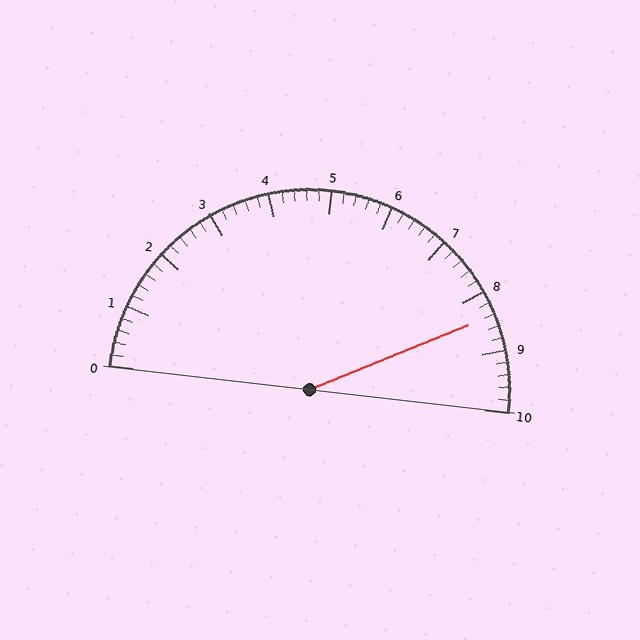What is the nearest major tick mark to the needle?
The nearest major tick mark is 8.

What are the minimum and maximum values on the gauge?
The gauge ranges from 0 to 10.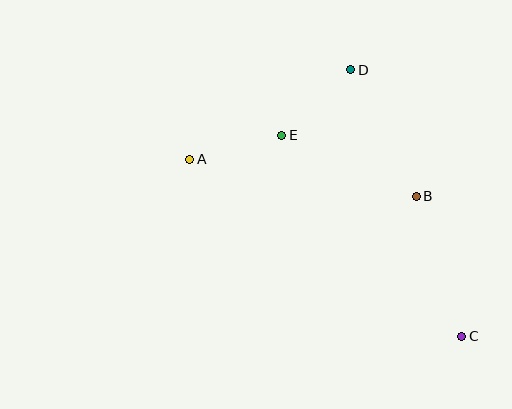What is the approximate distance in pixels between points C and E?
The distance between C and E is approximately 270 pixels.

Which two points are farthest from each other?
Points A and C are farthest from each other.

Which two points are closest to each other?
Points A and E are closest to each other.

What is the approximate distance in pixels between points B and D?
The distance between B and D is approximately 143 pixels.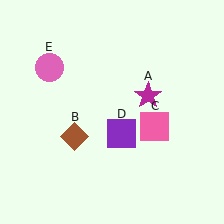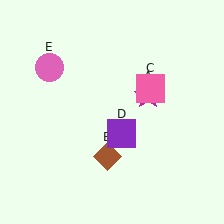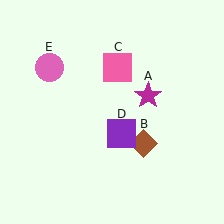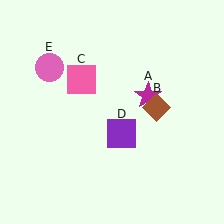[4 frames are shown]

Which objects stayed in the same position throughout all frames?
Magenta star (object A) and purple square (object D) and pink circle (object E) remained stationary.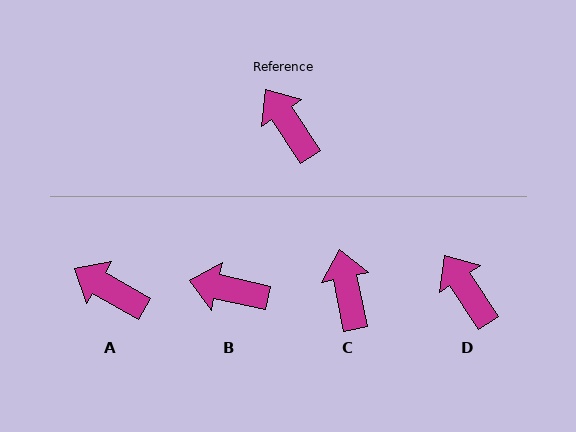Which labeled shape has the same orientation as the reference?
D.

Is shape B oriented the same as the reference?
No, it is off by about 44 degrees.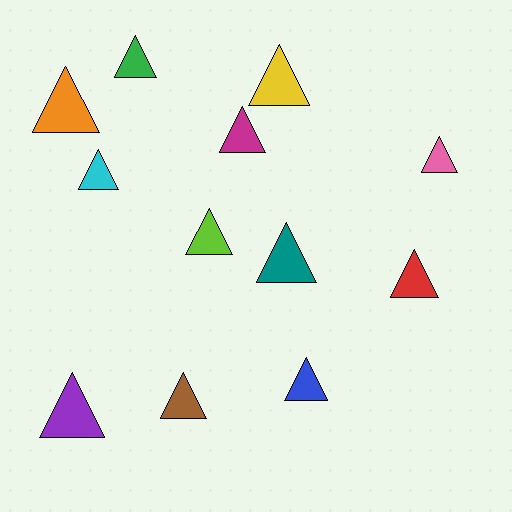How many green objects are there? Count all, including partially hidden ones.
There is 1 green object.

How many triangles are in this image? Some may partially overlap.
There are 12 triangles.